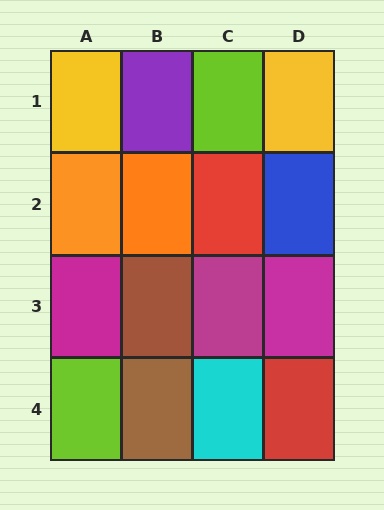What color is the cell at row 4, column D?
Red.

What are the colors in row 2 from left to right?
Orange, orange, red, blue.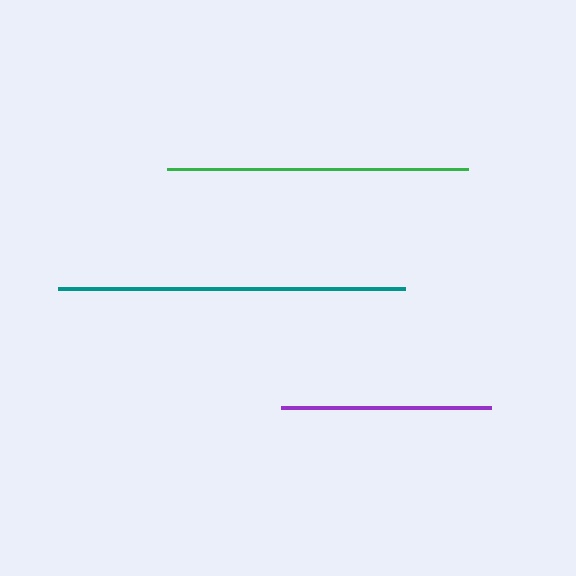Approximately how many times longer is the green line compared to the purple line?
The green line is approximately 1.4 times the length of the purple line.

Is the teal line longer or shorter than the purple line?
The teal line is longer than the purple line.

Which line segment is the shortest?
The purple line is the shortest at approximately 210 pixels.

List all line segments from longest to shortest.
From longest to shortest: teal, green, purple.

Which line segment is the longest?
The teal line is the longest at approximately 346 pixels.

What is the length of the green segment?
The green segment is approximately 301 pixels long.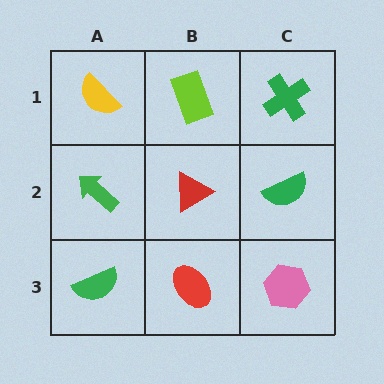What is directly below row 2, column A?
A green semicircle.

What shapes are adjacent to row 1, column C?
A green semicircle (row 2, column C), a lime rectangle (row 1, column B).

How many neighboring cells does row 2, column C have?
3.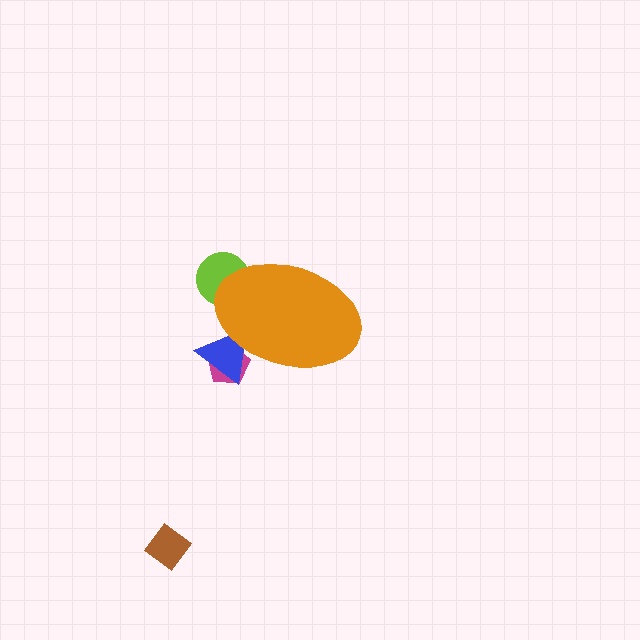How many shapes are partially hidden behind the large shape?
3 shapes are partially hidden.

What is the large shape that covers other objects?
An orange ellipse.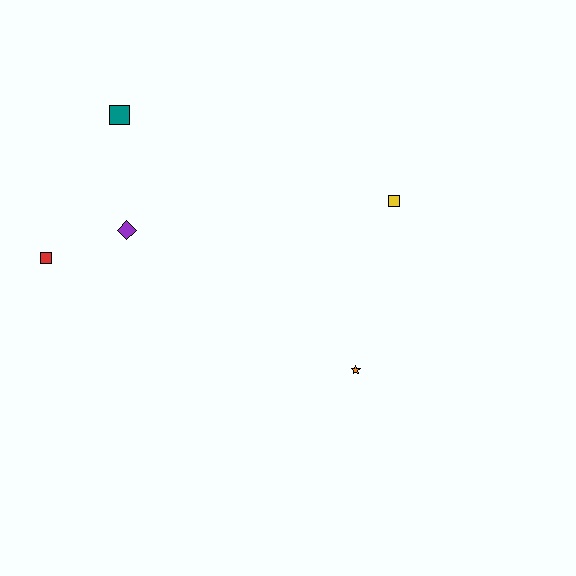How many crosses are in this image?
There are no crosses.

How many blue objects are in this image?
There are no blue objects.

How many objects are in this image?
There are 5 objects.